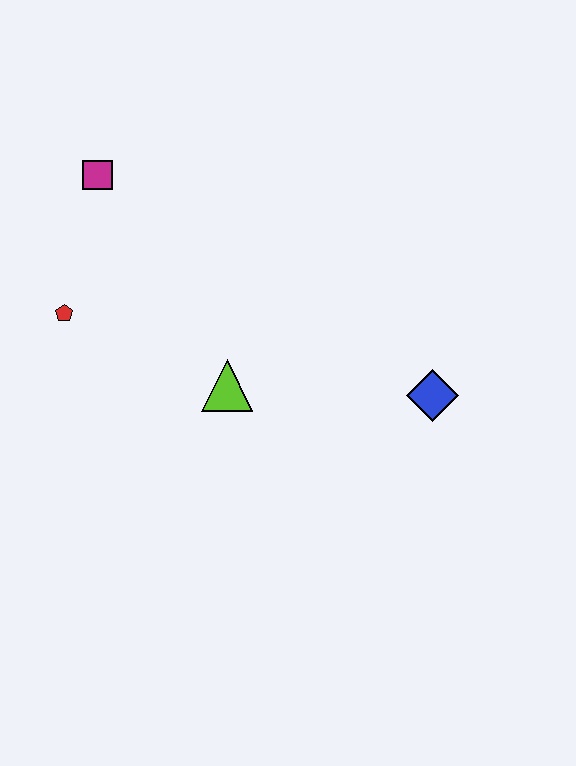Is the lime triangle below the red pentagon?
Yes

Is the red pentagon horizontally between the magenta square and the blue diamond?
No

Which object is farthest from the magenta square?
The blue diamond is farthest from the magenta square.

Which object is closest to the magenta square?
The red pentagon is closest to the magenta square.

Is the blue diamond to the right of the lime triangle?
Yes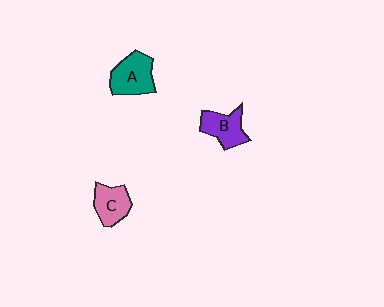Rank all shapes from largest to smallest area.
From largest to smallest: A (teal), B (purple), C (pink).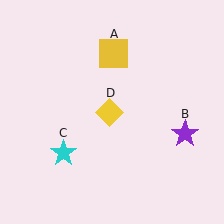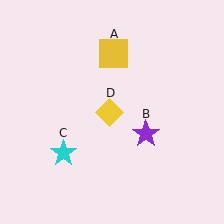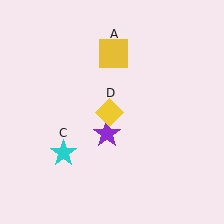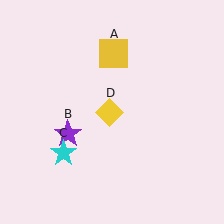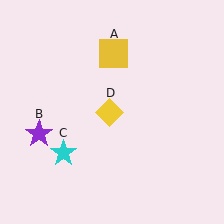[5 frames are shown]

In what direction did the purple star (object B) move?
The purple star (object B) moved left.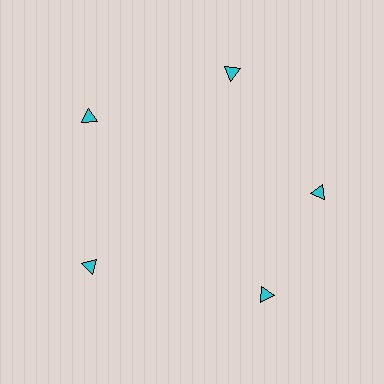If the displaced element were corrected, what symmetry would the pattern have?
It would have 5-fold rotational symmetry — the pattern would map onto itself every 72 degrees.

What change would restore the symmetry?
The symmetry would be restored by rotating it back into even spacing with its neighbors so that all 5 triangles sit at equal angles and equal distance from the center.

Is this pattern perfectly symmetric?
No. The 5 cyan triangles are arranged in a ring, but one element near the 5 o'clock position is rotated out of alignment along the ring, breaking the 5-fold rotational symmetry.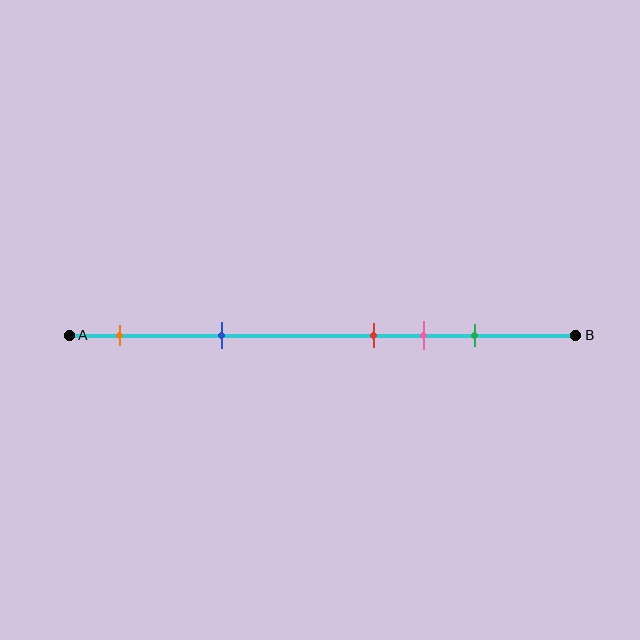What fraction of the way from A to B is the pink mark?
The pink mark is approximately 70% (0.7) of the way from A to B.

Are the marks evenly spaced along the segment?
No, the marks are not evenly spaced.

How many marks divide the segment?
There are 5 marks dividing the segment.